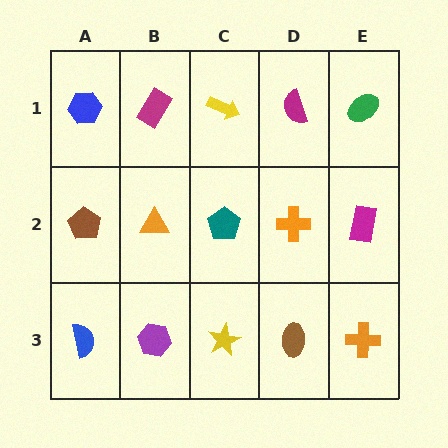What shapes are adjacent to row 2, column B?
A magenta rectangle (row 1, column B), a purple hexagon (row 3, column B), a brown pentagon (row 2, column A), a teal pentagon (row 2, column C).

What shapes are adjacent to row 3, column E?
A magenta rectangle (row 2, column E), a brown ellipse (row 3, column D).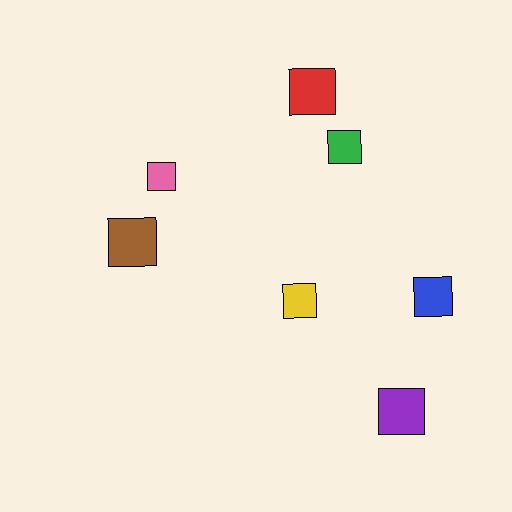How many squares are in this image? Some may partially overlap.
There are 7 squares.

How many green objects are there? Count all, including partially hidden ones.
There is 1 green object.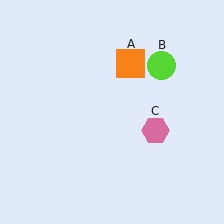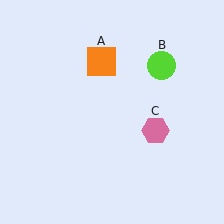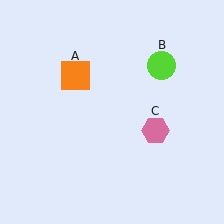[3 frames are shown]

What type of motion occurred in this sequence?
The orange square (object A) rotated counterclockwise around the center of the scene.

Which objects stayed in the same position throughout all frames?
Lime circle (object B) and pink hexagon (object C) remained stationary.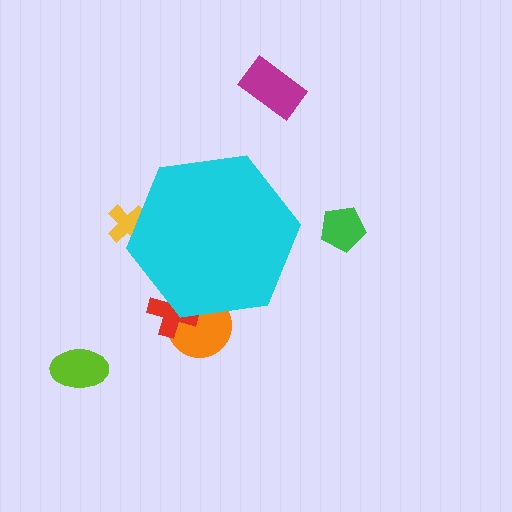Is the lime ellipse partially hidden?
No, the lime ellipse is fully visible.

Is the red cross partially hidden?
Yes, the red cross is partially hidden behind the cyan hexagon.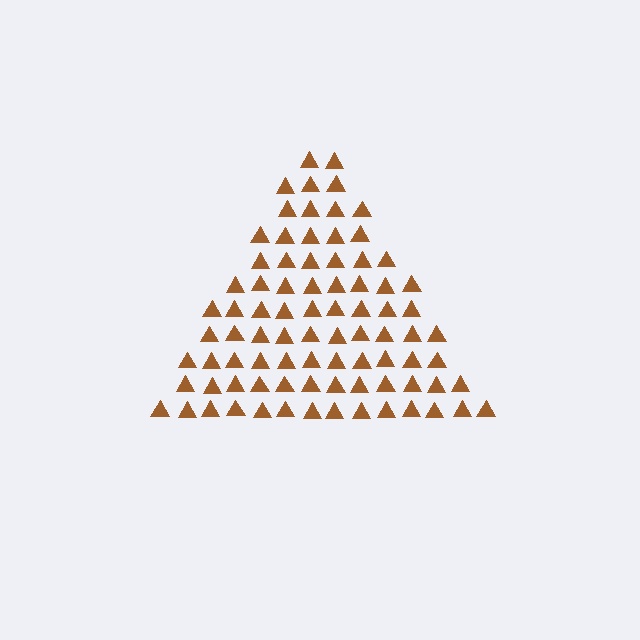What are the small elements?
The small elements are triangles.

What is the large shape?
The large shape is a triangle.